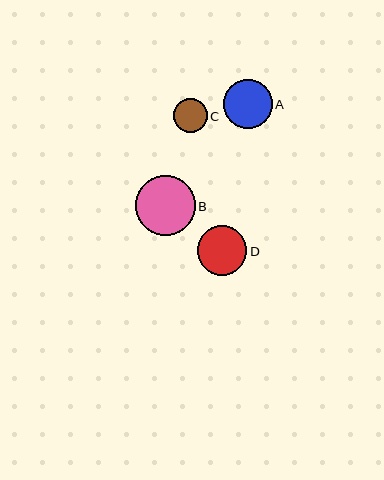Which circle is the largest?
Circle B is the largest with a size of approximately 60 pixels.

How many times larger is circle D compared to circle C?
Circle D is approximately 1.5 times the size of circle C.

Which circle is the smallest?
Circle C is the smallest with a size of approximately 34 pixels.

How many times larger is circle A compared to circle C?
Circle A is approximately 1.4 times the size of circle C.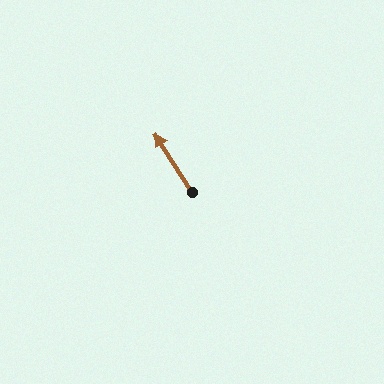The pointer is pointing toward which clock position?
Roughly 11 o'clock.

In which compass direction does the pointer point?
Northwest.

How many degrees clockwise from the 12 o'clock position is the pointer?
Approximately 328 degrees.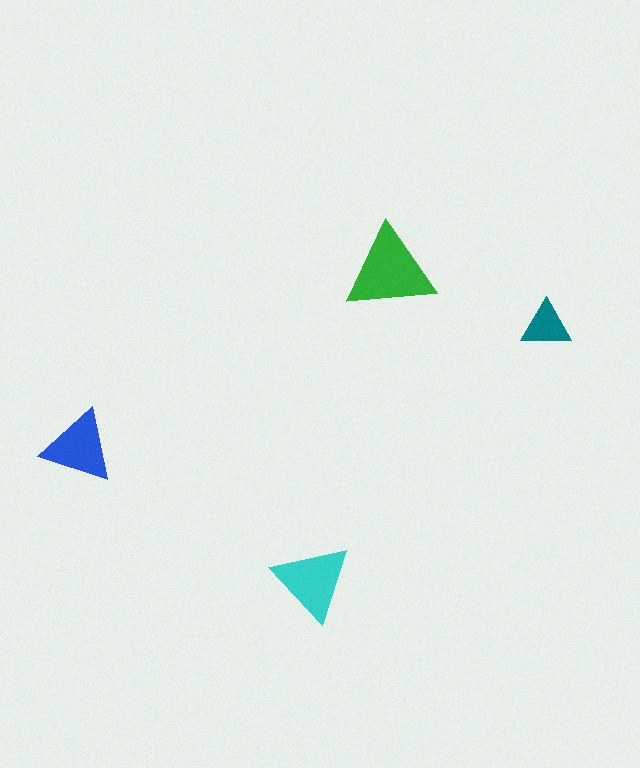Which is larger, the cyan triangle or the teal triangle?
The cyan one.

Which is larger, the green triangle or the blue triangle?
The green one.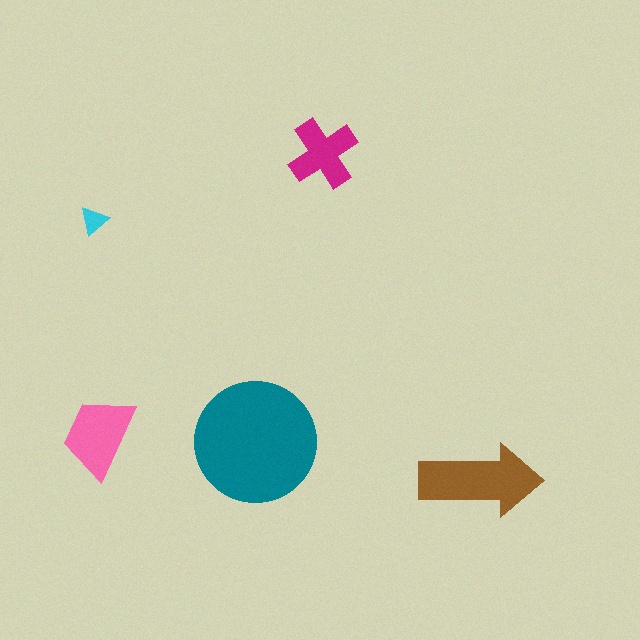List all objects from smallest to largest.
The cyan triangle, the magenta cross, the pink trapezoid, the brown arrow, the teal circle.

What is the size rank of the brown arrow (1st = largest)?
2nd.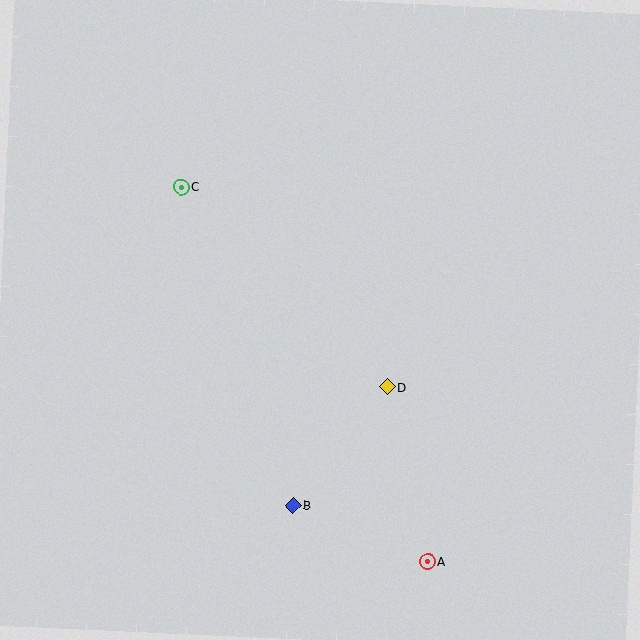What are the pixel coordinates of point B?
Point B is at (293, 505).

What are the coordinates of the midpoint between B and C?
The midpoint between B and C is at (237, 346).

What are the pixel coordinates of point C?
Point C is at (181, 187).